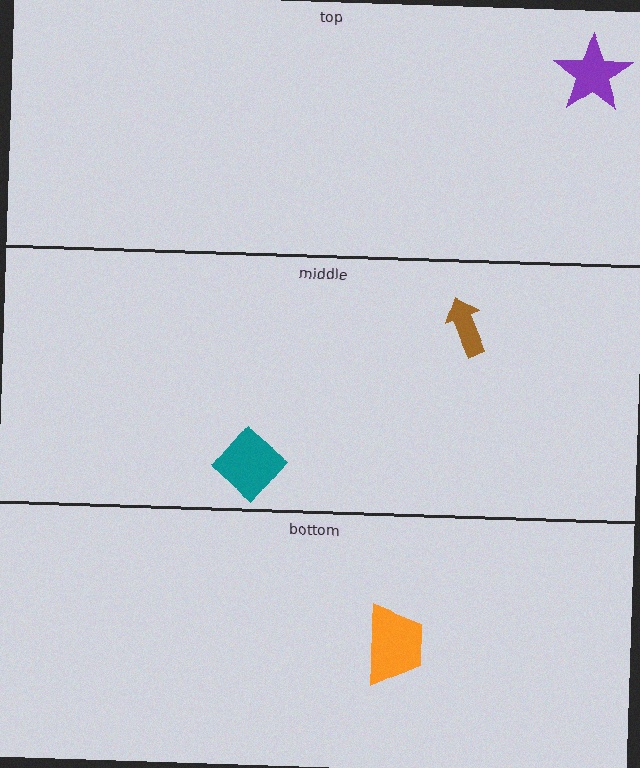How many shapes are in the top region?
1.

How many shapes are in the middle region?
2.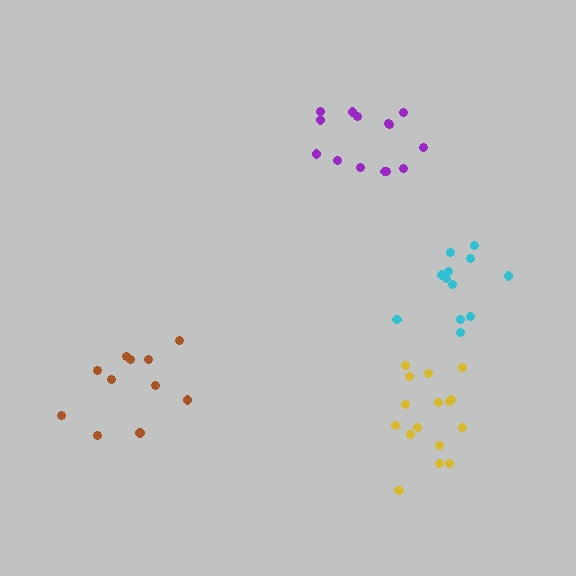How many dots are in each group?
Group 1: 14 dots, Group 2: 11 dots, Group 3: 12 dots, Group 4: 16 dots (53 total).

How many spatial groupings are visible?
There are 4 spatial groupings.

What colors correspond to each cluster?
The clusters are colored: purple, brown, cyan, yellow.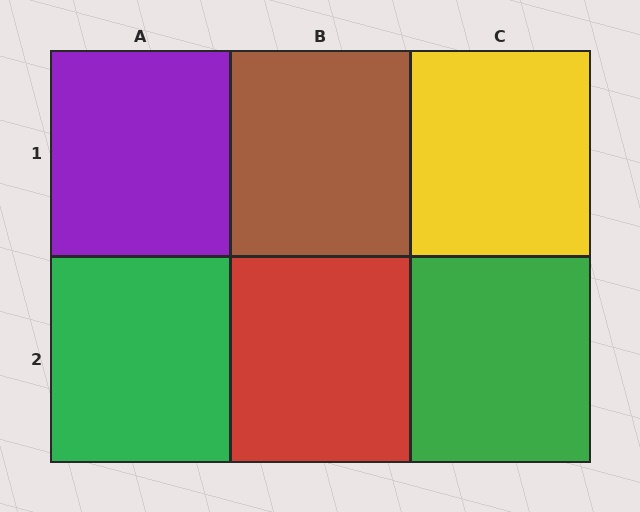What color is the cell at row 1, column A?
Purple.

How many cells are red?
1 cell is red.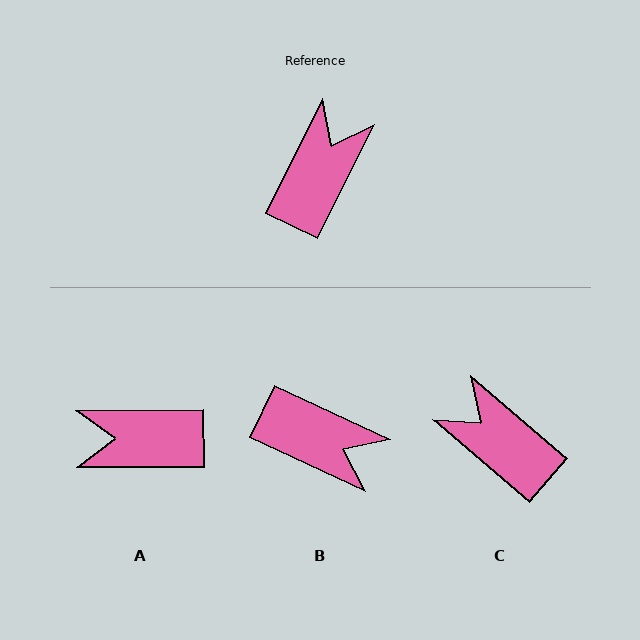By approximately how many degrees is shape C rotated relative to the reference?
Approximately 76 degrees counter-clockwise.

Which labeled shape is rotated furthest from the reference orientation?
A, about 117 degrees away.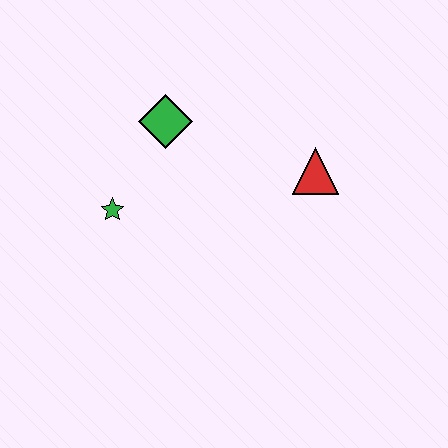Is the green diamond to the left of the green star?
No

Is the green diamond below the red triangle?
No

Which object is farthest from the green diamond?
The red triangle is farthest from the green diamond.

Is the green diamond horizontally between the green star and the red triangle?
Yes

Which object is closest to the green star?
The green diamond is closest to the green star.